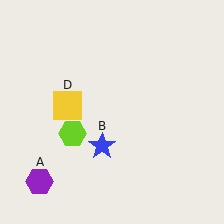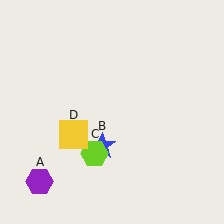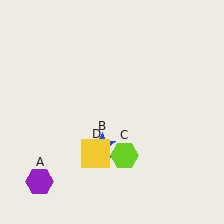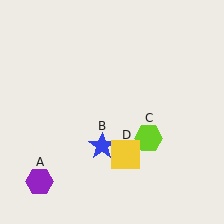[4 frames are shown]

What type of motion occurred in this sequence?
The lime hexagon (object C), yellow square (object D) rotated counterclockwise around the center of the scene.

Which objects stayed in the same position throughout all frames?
Purple hexagon (object A) and blue star (object B) remained stationary.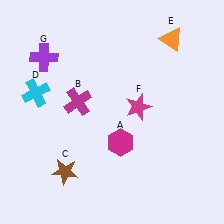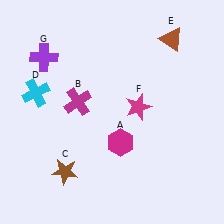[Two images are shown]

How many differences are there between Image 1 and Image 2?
There is 1 difference between the two images.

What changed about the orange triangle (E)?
In Image 1, E is orange. In Image 2, it changed to brown.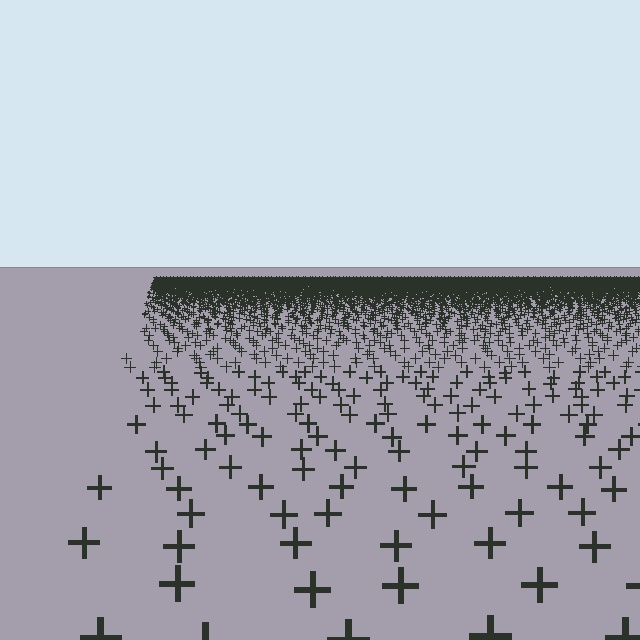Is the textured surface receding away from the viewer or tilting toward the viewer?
The surface is receding away from the viewer. Texture elements get smaller and denser toward the top.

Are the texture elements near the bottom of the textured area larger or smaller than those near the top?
Larger. Near the bottom, elements are closer to the viewer and appear at a bigger on-screen size.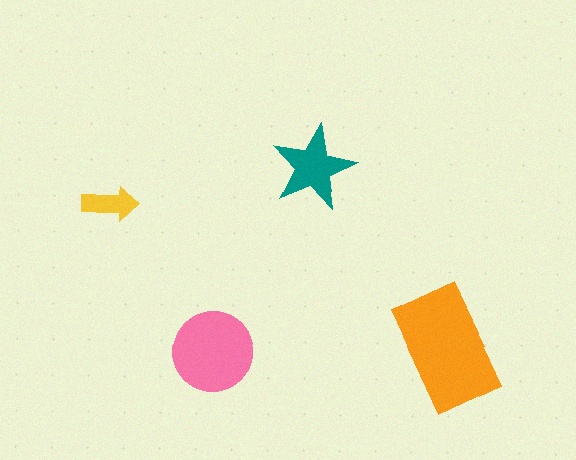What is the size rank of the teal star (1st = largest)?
3rd.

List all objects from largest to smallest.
The orange rectangle, the pink circle, the teal star, the yellow arrow.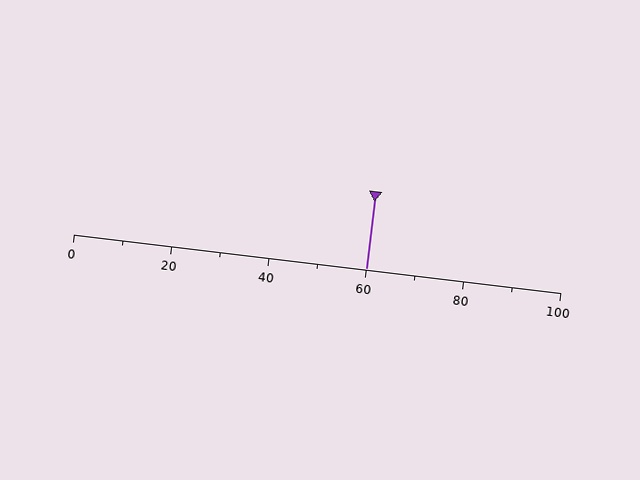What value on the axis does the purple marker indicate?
The marker indicates approximately 60.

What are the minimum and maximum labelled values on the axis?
The axis runs from 0 to 100.